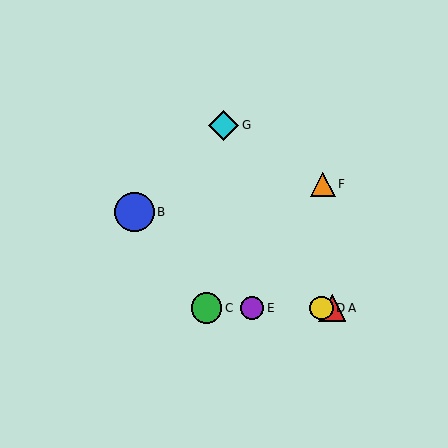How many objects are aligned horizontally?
4 objects (A, C, D, E) are aligned horizontally.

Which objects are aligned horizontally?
Objects A, C, D, E are aligned horizontally.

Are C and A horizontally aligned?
Yes, both are at y≈308.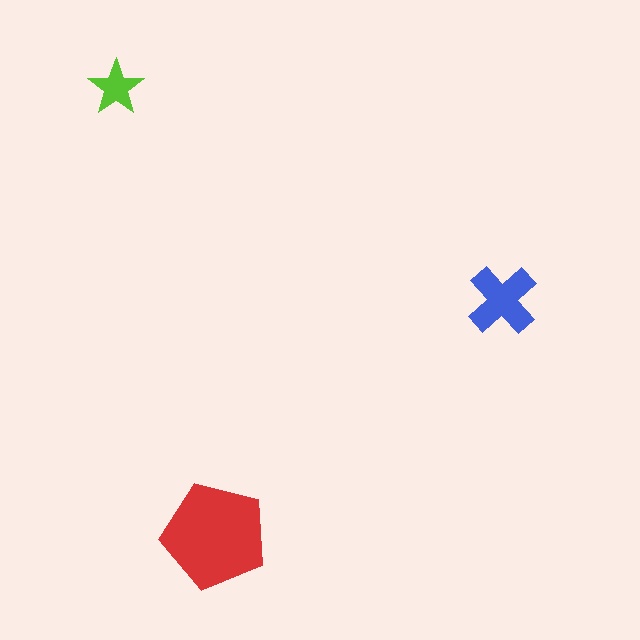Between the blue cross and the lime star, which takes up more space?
The blue cross.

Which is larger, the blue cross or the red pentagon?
The red pentagon.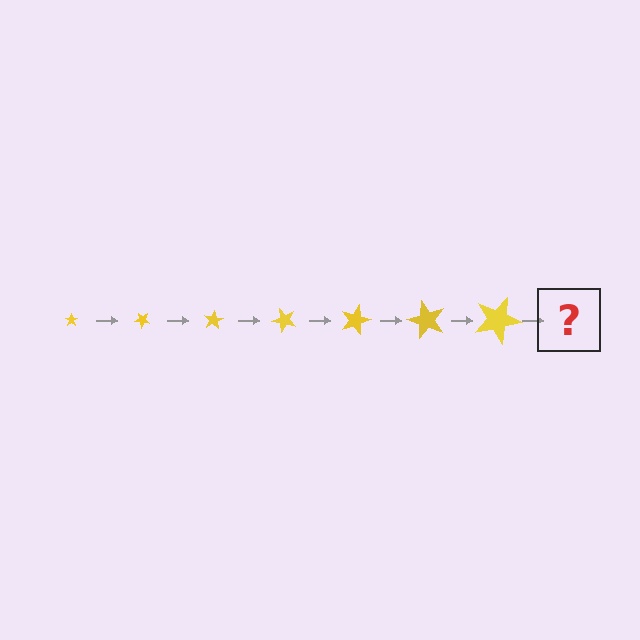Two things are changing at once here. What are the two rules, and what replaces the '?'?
The two rules are that the star grows larger each step and it rotates 40 degrees each step. The '?' should be a star, larger than the previous one and rotated 280 degrees from the start.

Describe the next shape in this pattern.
It should be a star, larger than the previous one and rotated 280 degrees from the start.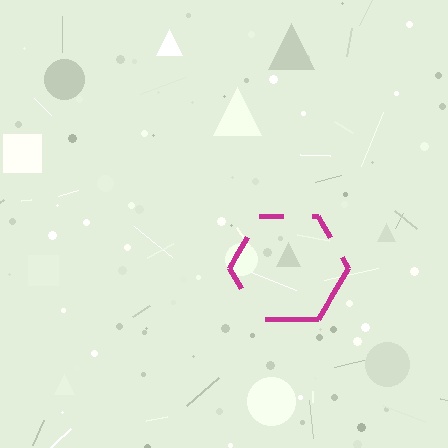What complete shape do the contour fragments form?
The contour fragments form a hexagon.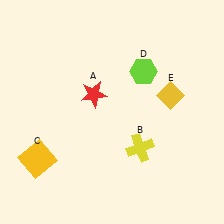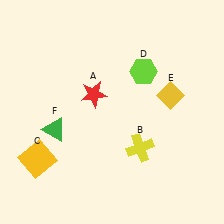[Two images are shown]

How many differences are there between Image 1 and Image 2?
There is 1 difference between the two images.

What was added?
A green triangle (F) was added in Image 2.